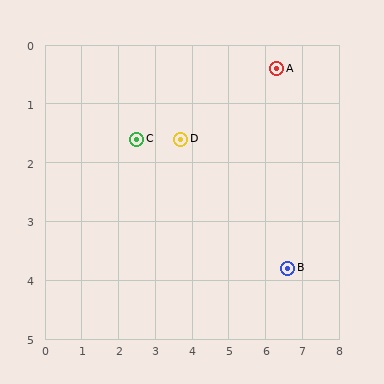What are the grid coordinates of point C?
Point C is at approximately (2.5, 1.6).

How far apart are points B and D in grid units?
Points B and D are about 3.6 grid units apart.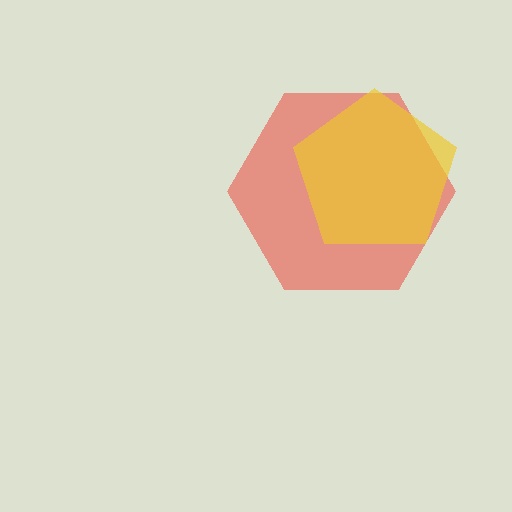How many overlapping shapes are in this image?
There are 2 overlapping shapes in the image.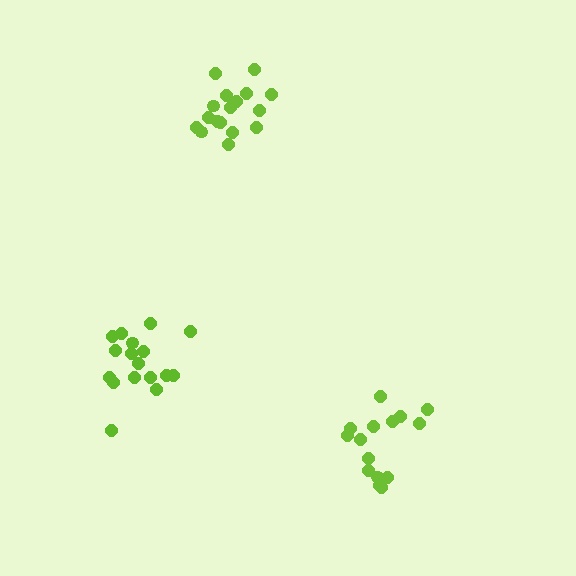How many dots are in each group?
Group 1: 17 dots, Group 2: 15 dots, Group 3: 17 dots (49 total).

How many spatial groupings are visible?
There are 3 spatial groupings.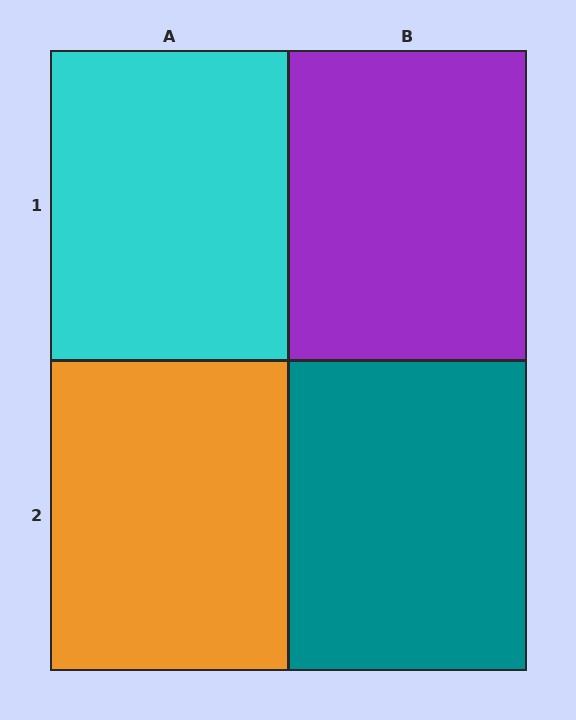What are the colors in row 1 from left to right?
Cyan, purple.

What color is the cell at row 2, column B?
Teal.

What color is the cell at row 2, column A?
Orange.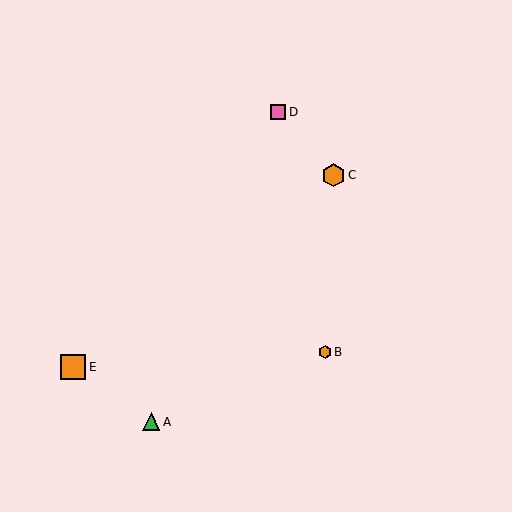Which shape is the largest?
The orange square (labeled E) is the largest.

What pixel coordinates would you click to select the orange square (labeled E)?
Click at (73, 367) to select the orange square E.